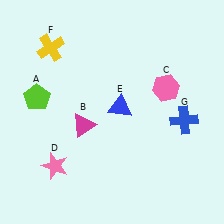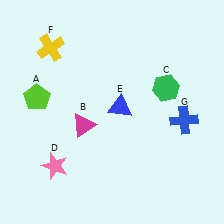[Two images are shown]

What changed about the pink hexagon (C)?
In Image 1, C is pink. In Image 2, it changed to green.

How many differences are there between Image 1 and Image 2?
There is 1 difference between the two images.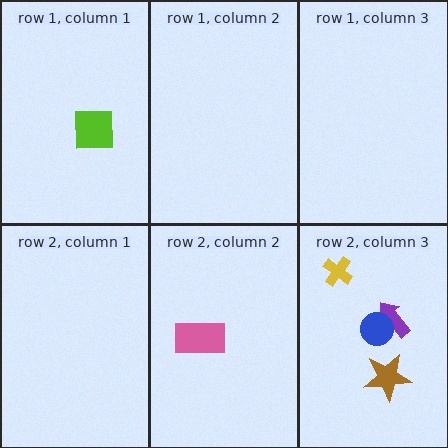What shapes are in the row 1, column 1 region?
The lime square.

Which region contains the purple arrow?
The row 2, column 3 region.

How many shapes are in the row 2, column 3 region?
4.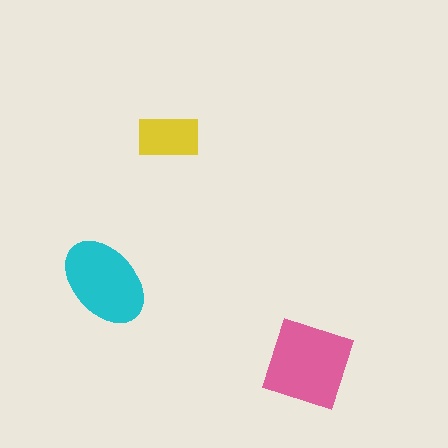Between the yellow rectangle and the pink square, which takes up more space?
The pink square.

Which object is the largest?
The pink square.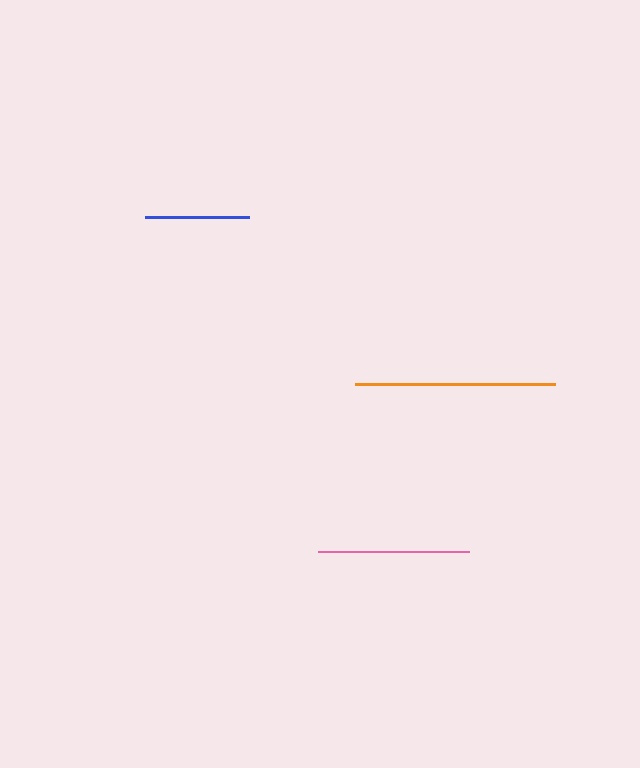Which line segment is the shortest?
The blue line is the shortest at approximately 104 pixels.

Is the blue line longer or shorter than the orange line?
The orange line is longer than the blue line.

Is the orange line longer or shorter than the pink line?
The orange line is longer than the pink line.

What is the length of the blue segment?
The blue segment is approximately 104 pixels long.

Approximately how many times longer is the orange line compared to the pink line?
The orange line is approximately 1.3 times the length of the pink line.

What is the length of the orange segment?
The orange segment is approximately 200 pixels long.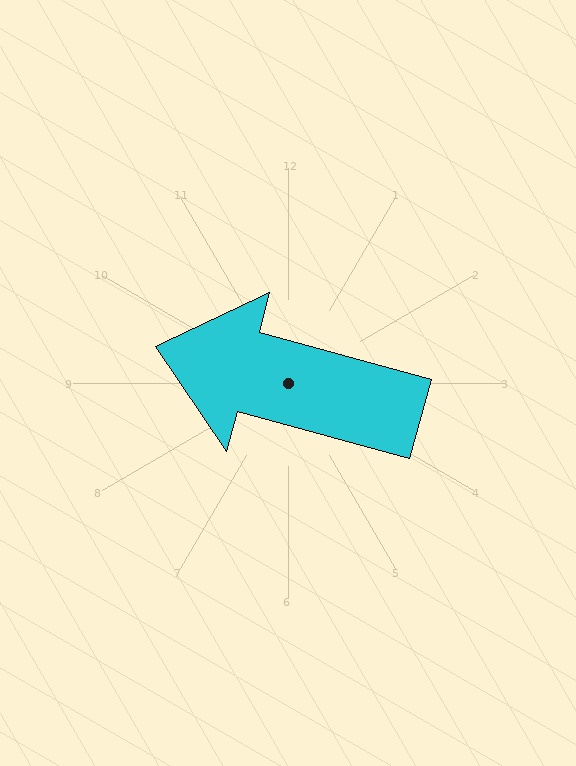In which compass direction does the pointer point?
West.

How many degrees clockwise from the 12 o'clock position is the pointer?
Approximately 285 degrees.